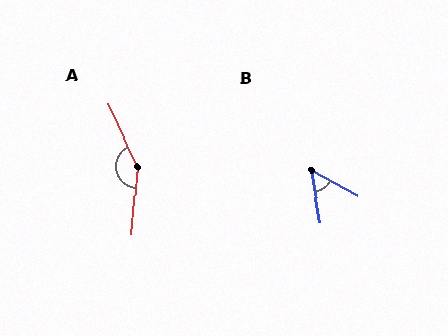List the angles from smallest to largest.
B (50°), A (151°).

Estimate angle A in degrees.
Approximately 151 degrees.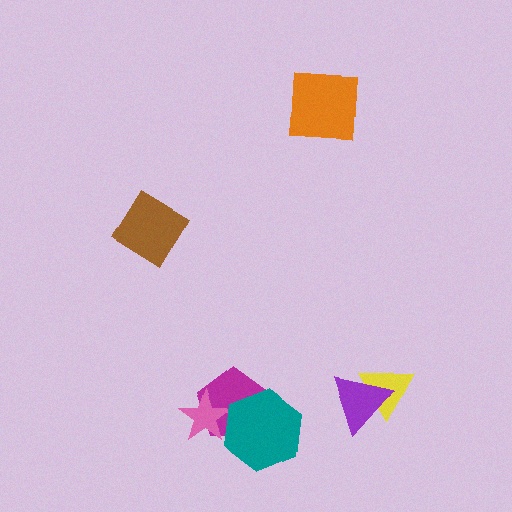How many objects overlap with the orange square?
0 objects overlap with the orange square.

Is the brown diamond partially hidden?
No, no other shape covers it.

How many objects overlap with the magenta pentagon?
2 objects overlap with the magenta pentagon.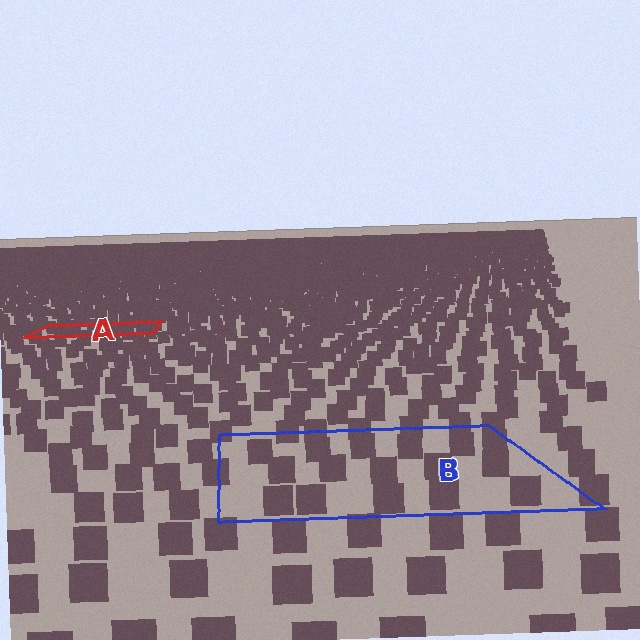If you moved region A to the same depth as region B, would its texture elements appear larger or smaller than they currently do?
They would appear larger. At a closer depth, the same texture elements are projected at a bigger on-screen size.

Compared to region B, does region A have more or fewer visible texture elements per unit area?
Region A has more texture elements per unit area — they are packed more densely because it is farther away.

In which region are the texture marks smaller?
The texture marks are smaller in region A, because it is farther away.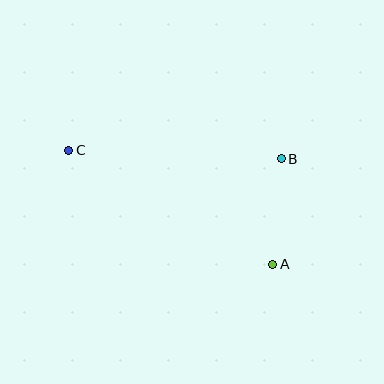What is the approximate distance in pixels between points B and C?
The distance between B and C is approximately 213 pixels.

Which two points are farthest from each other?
Points A and C are farthest from each other.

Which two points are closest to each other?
Points A and B are closest to each other.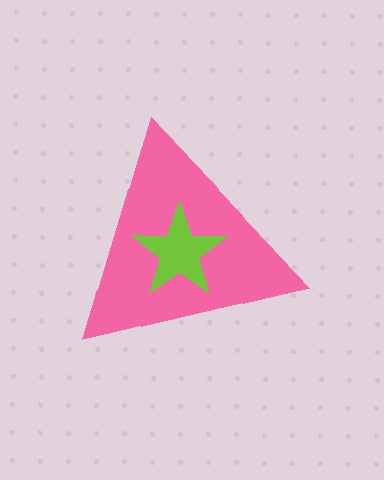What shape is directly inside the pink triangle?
The lime star.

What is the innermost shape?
The lime star.